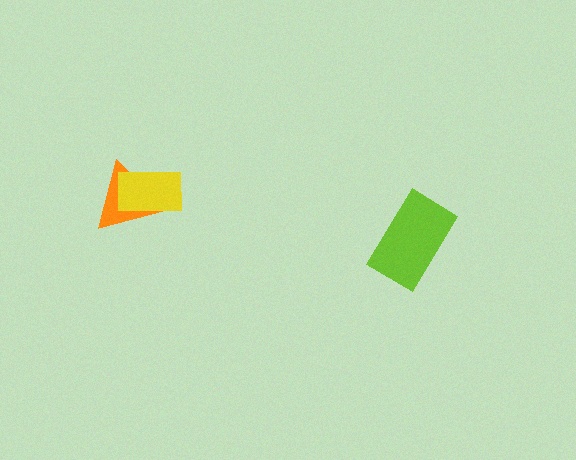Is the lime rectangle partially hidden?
No, no other shape covers it.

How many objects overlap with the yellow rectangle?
1 object overlaps with the yellow rectangle.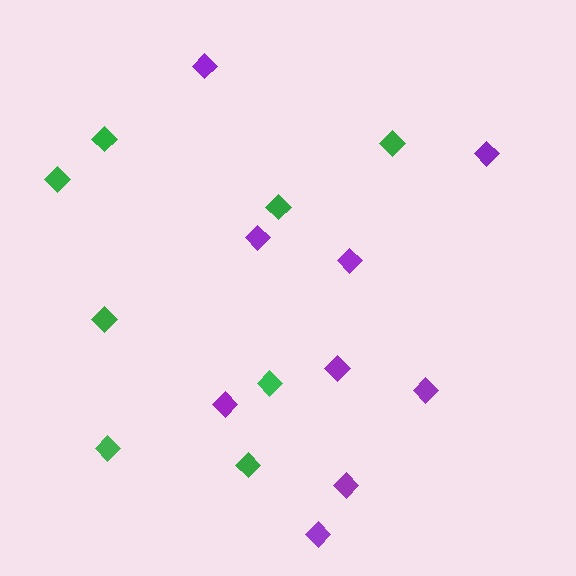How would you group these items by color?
There are 2 groups: one group of green diamonds (8) and one group of purple diamonds (9).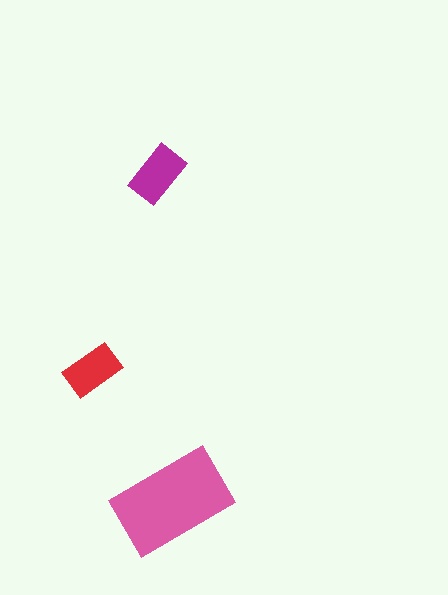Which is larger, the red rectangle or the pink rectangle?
The pink one.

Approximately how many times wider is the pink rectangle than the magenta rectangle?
About 2 times wider.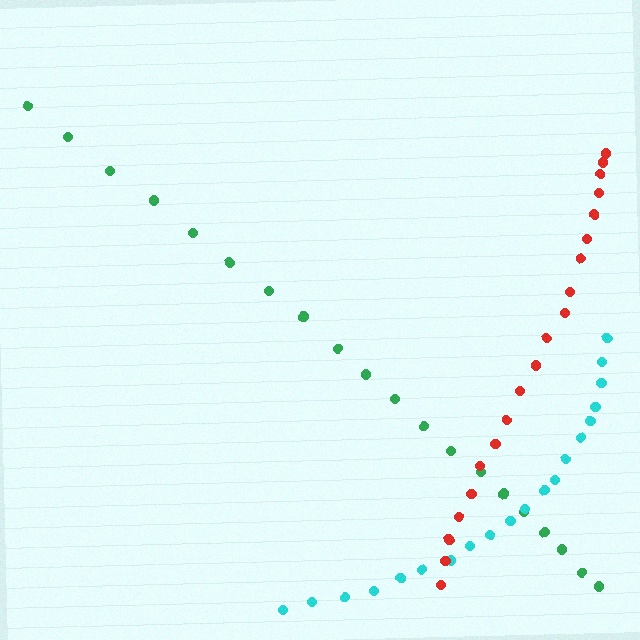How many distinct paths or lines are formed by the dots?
There are 3 distinct paths.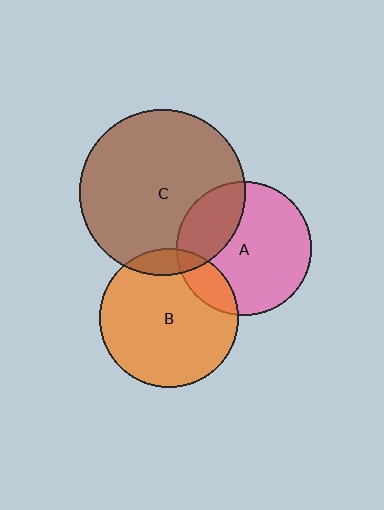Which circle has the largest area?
Circle C (brown).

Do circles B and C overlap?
Yes.